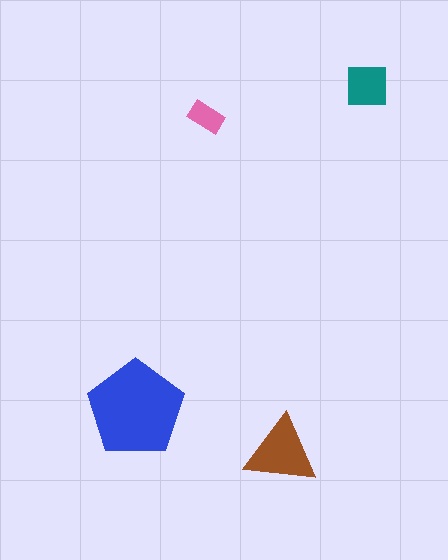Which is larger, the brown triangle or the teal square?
The brown triangle.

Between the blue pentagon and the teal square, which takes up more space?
The blue pentagon.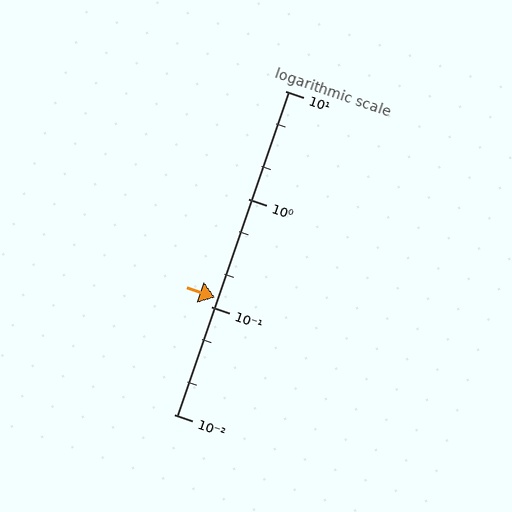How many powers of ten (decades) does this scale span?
The scale spans 3 decades, from 0.01 to 10.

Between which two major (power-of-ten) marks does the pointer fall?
The pointer is between 0.1 and 1.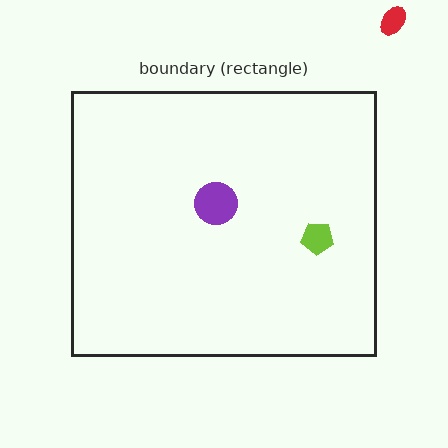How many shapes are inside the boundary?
2 inside, 1 outside.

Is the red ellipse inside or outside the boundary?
Outside.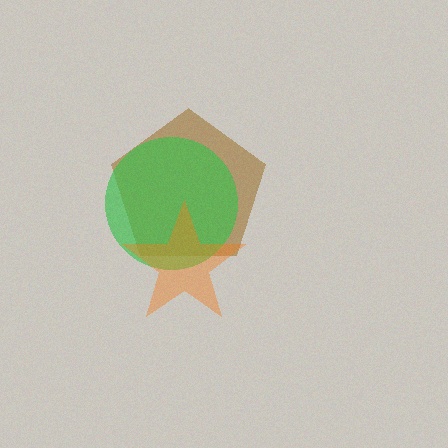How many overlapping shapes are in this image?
There are 3 overlapping shapes in the image.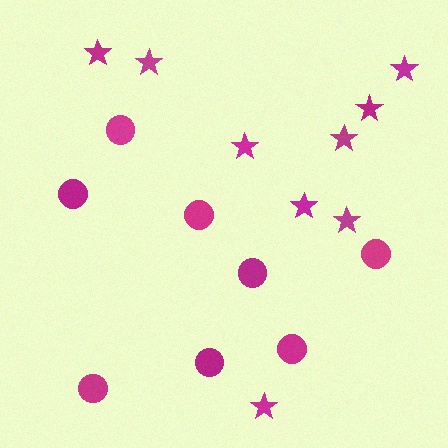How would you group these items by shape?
There are 2 groups: one group of stars (9) and one group of circles (8).